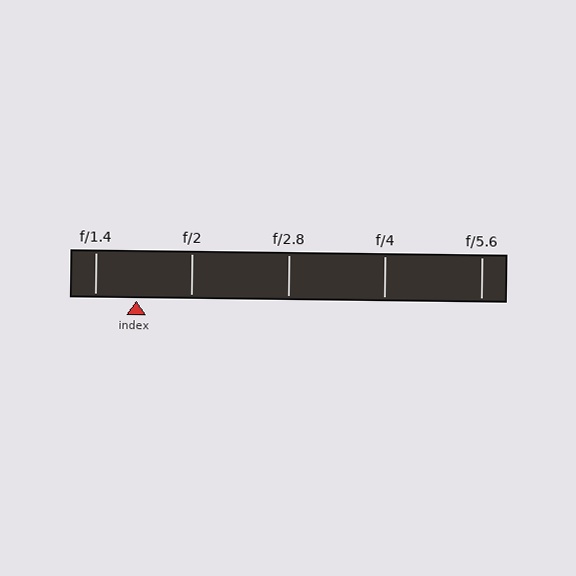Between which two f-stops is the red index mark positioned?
The index mark is between f/1.4 and f/2.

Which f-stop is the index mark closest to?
The index mark is closest to f/1.4.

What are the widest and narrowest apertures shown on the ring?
The widest aperture shown is f/1.4 and the narrowest is f/5.6.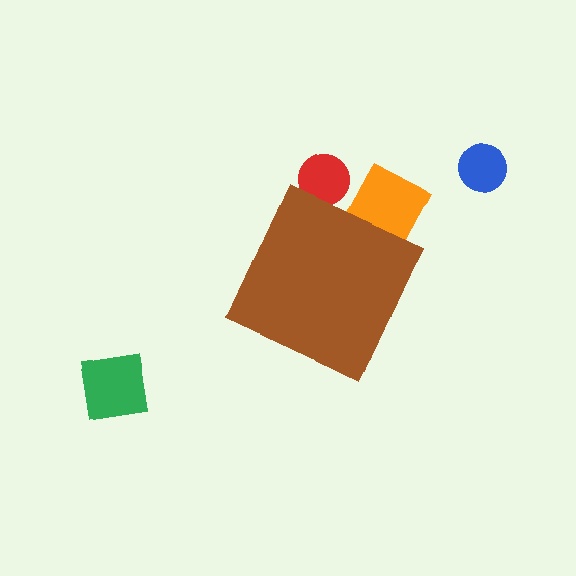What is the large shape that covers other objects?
A brown diamond.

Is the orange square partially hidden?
Yes, the orange square is partially hidden behind the brown diamond.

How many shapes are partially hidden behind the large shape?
2 shapes are partially hidden.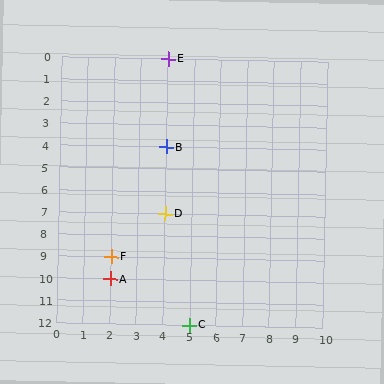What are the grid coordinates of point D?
Point D is at grid coordinates (4, 7).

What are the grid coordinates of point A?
Point A is at grid coordinates (2, 10).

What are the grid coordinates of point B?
Point B is at grid coordinates (4, 4).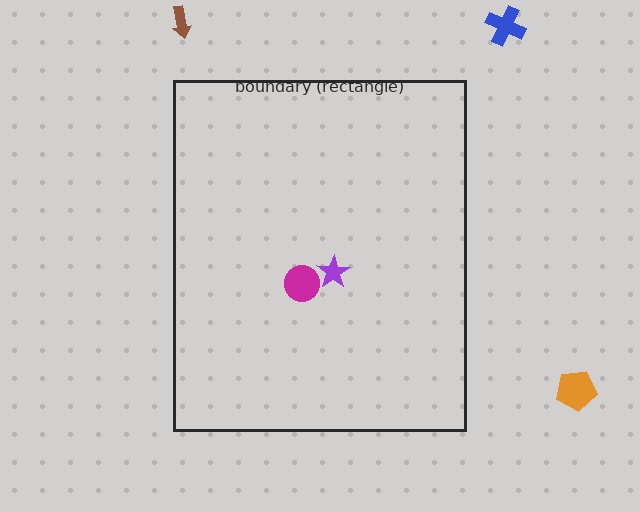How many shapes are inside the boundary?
2 inside, 3 outside.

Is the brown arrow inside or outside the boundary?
Outside.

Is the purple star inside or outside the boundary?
Inside.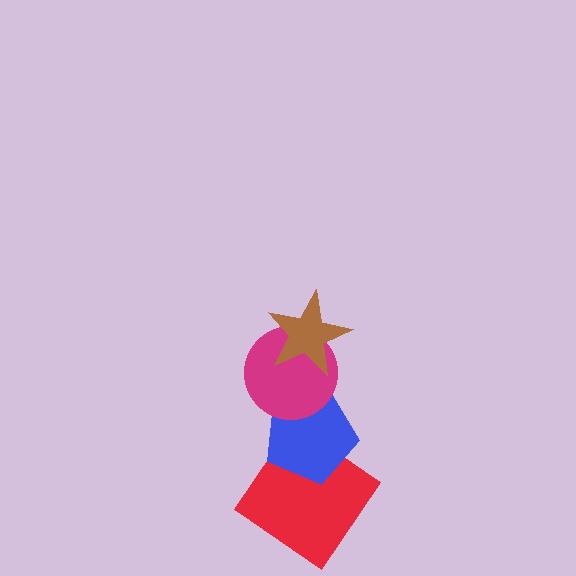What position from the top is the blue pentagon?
The blue pentagon is 3rd from the top.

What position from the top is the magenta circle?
The magenta circle is 2nd from the top.